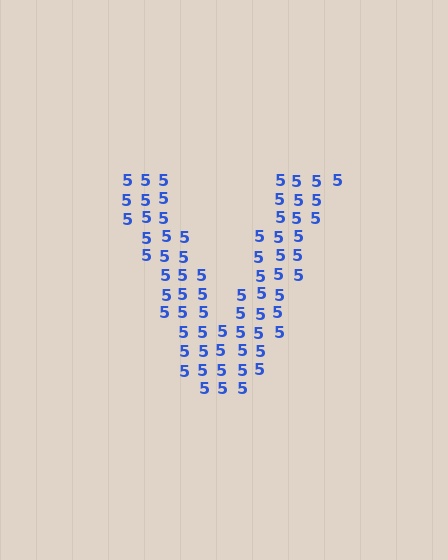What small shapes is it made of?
It is made of small digit 5's.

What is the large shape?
The large shape is the letter V.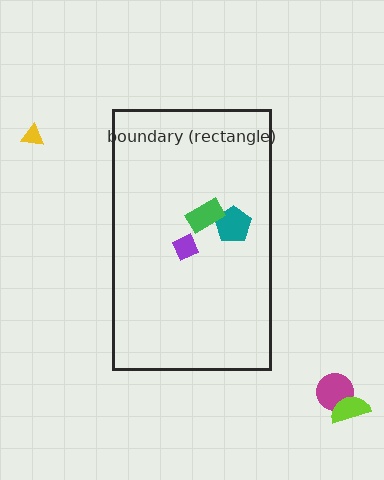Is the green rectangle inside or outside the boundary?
Inside.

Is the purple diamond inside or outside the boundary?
Inside.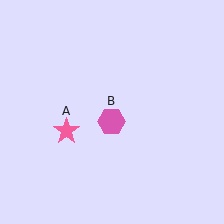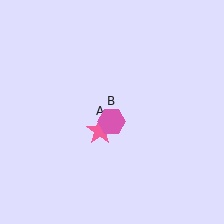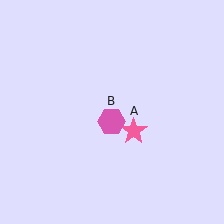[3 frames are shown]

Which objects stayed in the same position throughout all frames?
Pink hexagon (object B) remained stationary.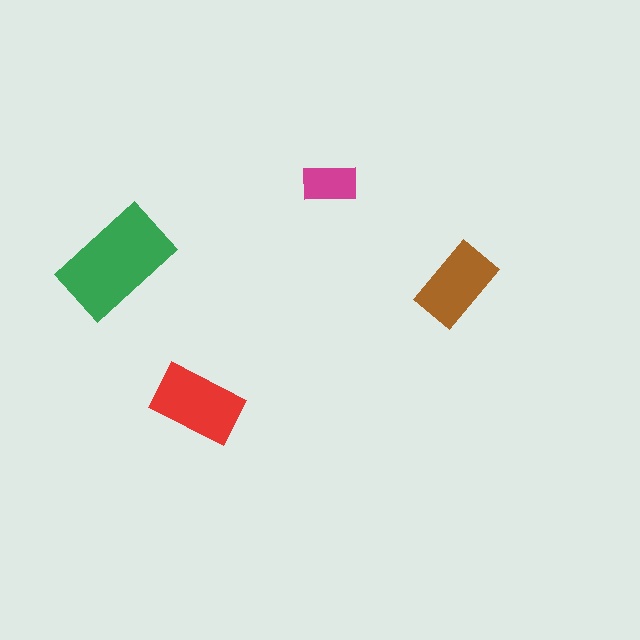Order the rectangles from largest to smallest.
the green one, the red one, the brown one, the magenta one.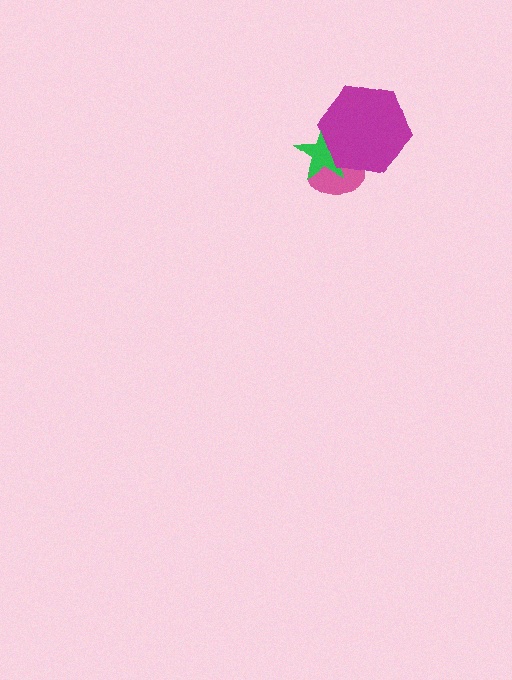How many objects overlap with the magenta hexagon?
2 objects overlap with the magenta hexagon.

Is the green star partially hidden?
Yes, it is partially covered by another shape.